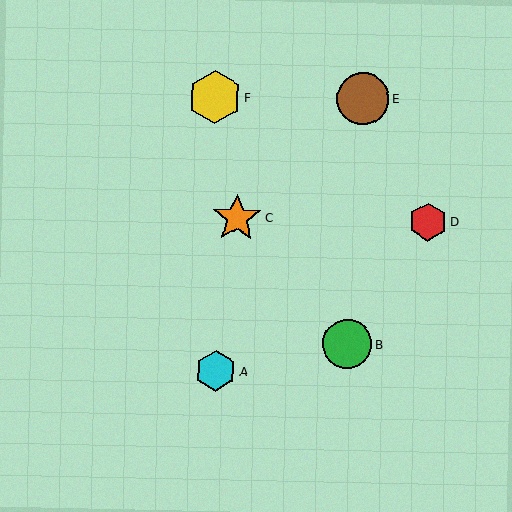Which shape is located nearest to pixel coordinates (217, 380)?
The cyan hexagon (labeled A) at (216, 371) is nearest to that location.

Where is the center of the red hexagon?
The center of the red hexagon is at (428, 222).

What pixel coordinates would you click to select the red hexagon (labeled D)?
Click at (428, 222) to select the red hexagon D.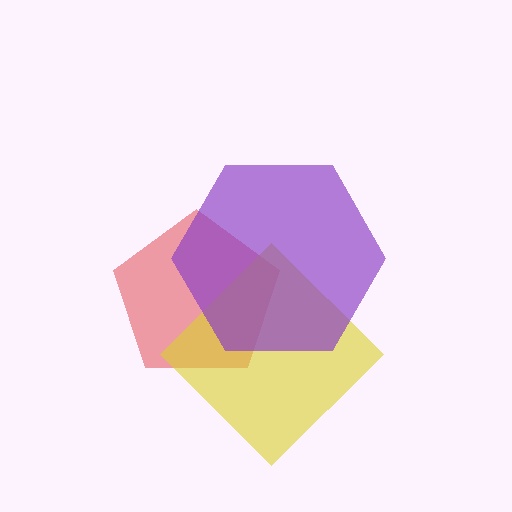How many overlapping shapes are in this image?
There are 3 overlapping shapes in the image.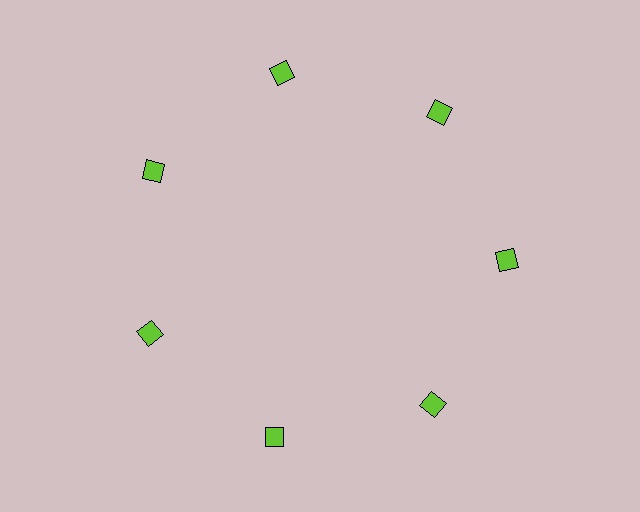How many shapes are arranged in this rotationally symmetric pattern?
There are 7 shapes, arranged in 7 groups of 1.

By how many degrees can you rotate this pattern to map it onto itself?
The pattern maps onto itself every 51 degrees of rotation.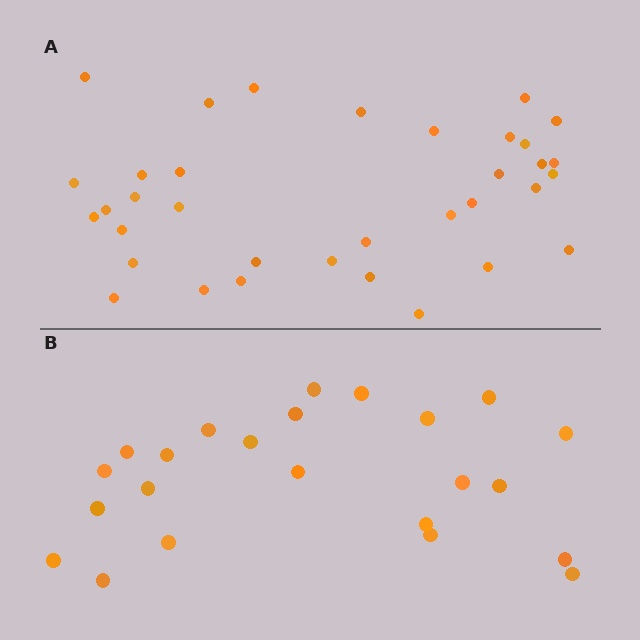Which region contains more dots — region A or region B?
Region A (the top region) has more dots.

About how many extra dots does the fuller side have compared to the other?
Region A has roughly 12 or so more dots than region B.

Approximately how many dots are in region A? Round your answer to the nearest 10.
About 40 dots. (The exact count is 35, which rounds to 40.)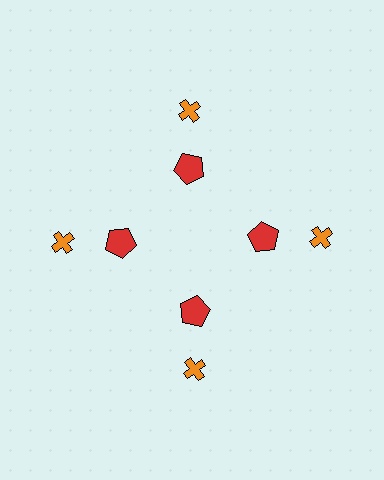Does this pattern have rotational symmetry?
Yes, this pattern has 4-fold rotational symmetry. It looks the same after rotating 90 degrees around the center.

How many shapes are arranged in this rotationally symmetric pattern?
There are 8 shapes, arranged in 4 groups of 2.